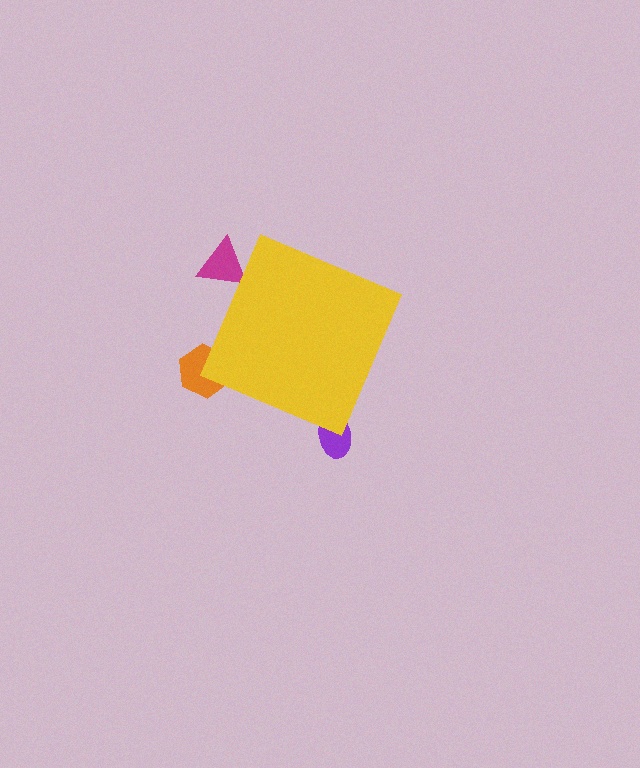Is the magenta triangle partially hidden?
Yes, the magenta triangle is partially hidden behind the yellow diamond.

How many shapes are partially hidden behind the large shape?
3 shapes are partially hidden.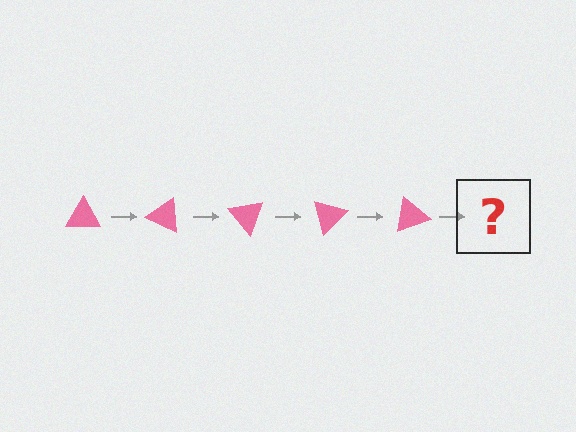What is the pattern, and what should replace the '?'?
The pattern is that the triangle rotates 25 degrees each step. The '?' should be a pink triangle rotated 125 degrees.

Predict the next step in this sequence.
The next step is a pink triangle rotated 125 degrees.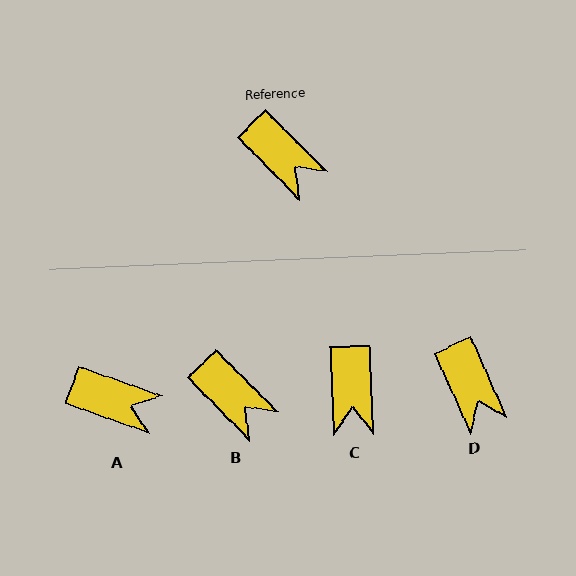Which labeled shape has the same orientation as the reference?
B.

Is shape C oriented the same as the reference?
No, it is off by about 42 degrees.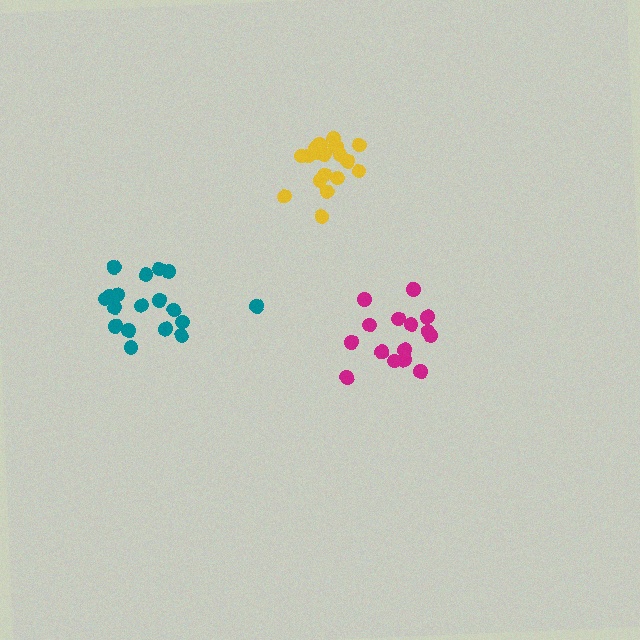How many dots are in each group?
Group 1: 15 dots, Group 2: 19 dots, Group 3: 18 dots (52 total).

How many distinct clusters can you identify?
There are 3 distinct clusters.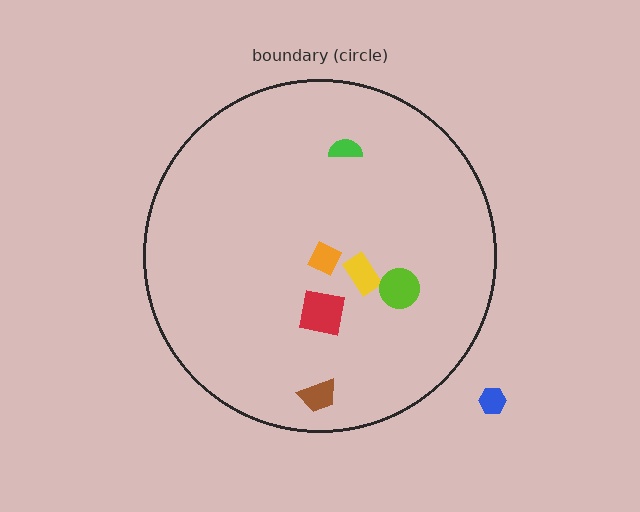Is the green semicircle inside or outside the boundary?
Inside.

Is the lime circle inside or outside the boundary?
Inside.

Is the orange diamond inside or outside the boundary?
Inside.